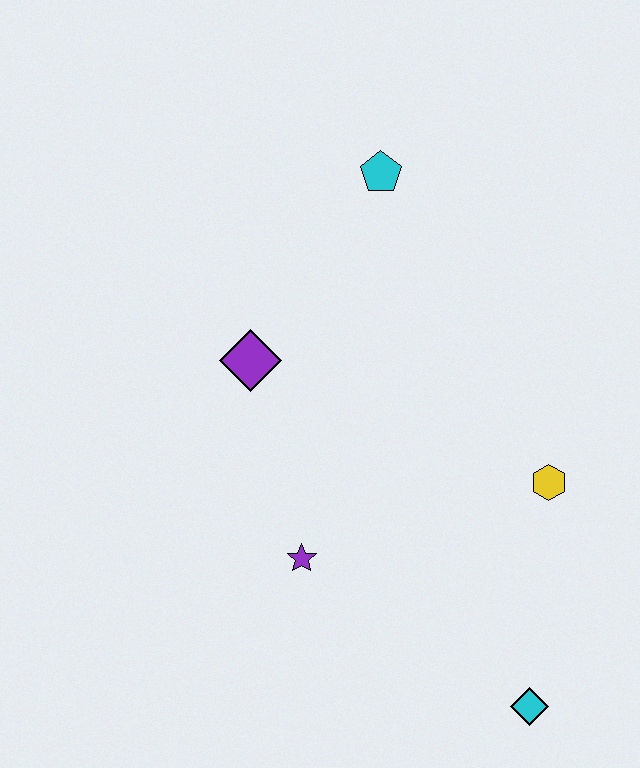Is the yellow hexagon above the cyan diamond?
Yes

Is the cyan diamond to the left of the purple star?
No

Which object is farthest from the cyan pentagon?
The cyan diamond is farthest from the cyan pentagon.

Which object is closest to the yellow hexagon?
The cyan diamond is closest to the yellow hexagon.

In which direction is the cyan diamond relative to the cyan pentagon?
The cyan diamond is below the cyan pentagon.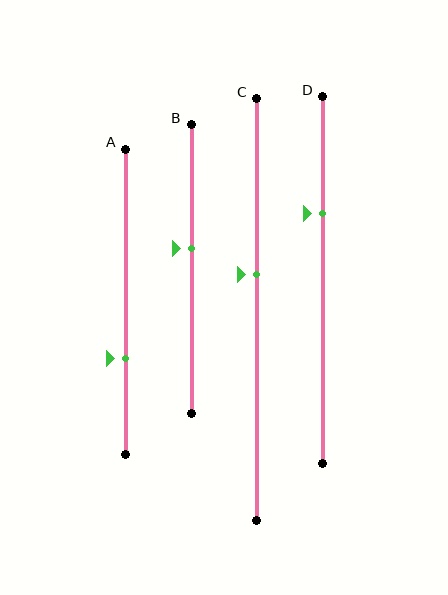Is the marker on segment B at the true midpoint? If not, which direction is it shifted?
No, the marker on segment B is shifted upward by about 7% of the segment length.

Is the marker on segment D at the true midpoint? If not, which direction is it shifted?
No, the marker on segment D is shifted upward by about 18% of the segment length.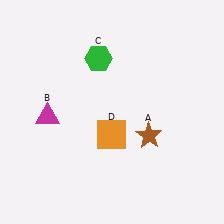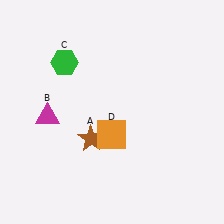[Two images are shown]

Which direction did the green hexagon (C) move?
The green hexagon (C) moved left.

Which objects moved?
The objects that moved are: the brown star (A), the green hexagon (C).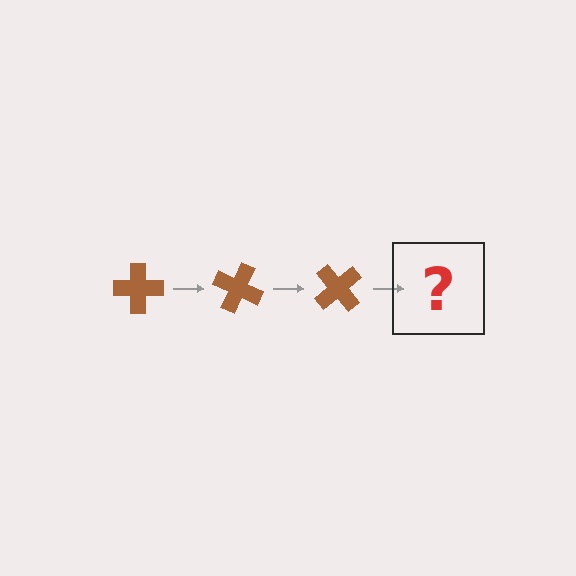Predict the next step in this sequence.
The next step is a brown cross rotated 75 degrees.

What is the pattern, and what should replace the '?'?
The pattern is that the cross rotates 25 degrees each step. The '?' should be a brown cross rotated 75 degrees.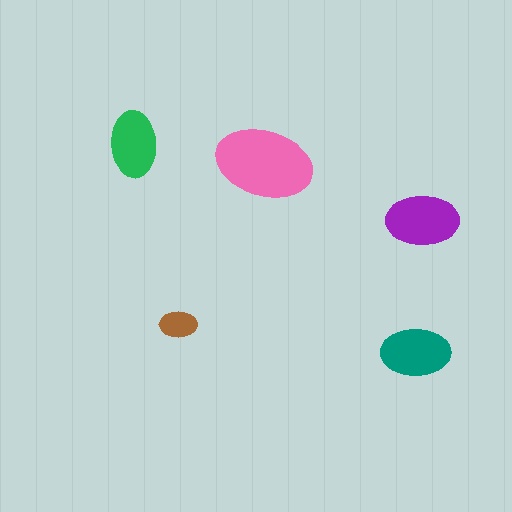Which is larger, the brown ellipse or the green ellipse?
The green one.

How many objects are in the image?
There are 5 objects in the image.